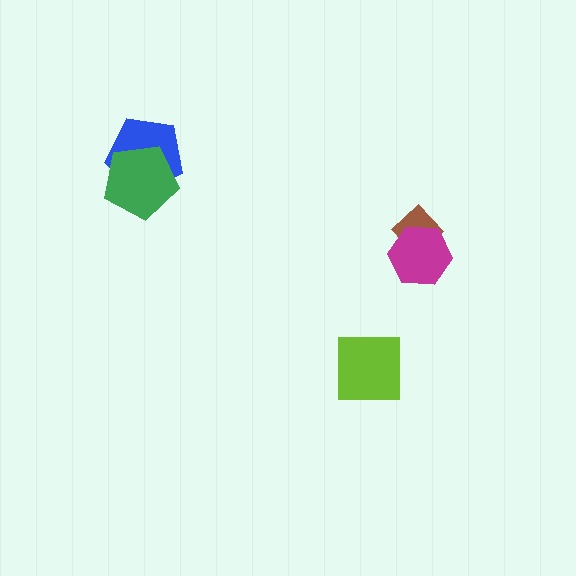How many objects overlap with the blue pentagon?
1 object overlaps with the blue pentagon.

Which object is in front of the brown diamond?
The magenta hexagon is in front of the brown diamond.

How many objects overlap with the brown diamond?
1 object overlaps with the brown diamond.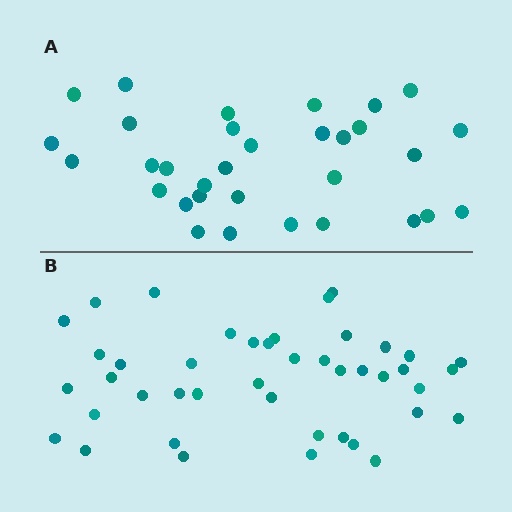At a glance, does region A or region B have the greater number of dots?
Region B (the bottom region) has more dots.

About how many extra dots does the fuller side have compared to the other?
Region B has roughly 12 or so more dots than region A.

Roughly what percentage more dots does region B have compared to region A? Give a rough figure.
About 35% more.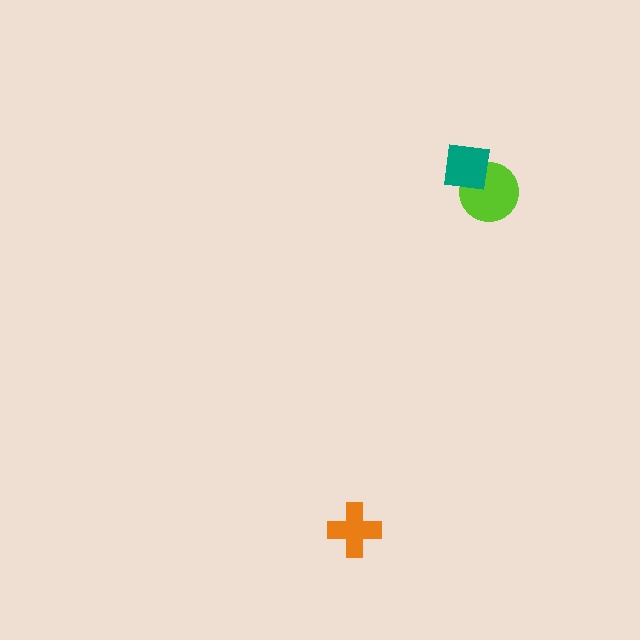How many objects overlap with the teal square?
1 object overlaps with the teal square.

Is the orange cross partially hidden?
No, no other shape covers it.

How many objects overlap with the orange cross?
0 objects overlap with the orange cross.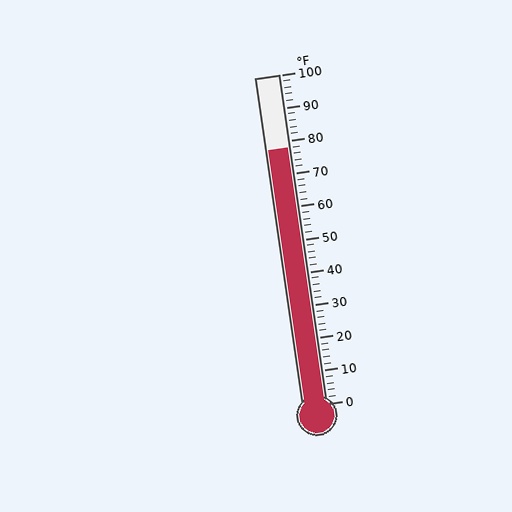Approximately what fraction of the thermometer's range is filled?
The thermometer is filled to approximately 80% of its range.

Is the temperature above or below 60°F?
The temperature is above 60°F.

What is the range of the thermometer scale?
The thermometer scale ranges from 0°F to 100°F.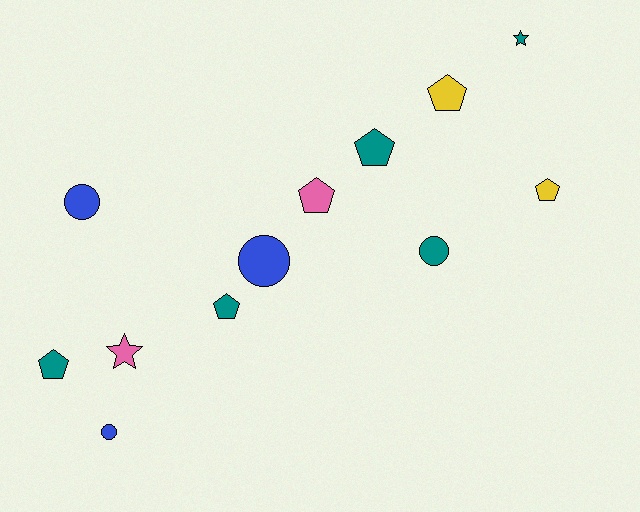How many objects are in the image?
There are 12 objects.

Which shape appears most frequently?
Pentagon, with 6 objects.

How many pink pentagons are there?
There is 1 pink pentagon.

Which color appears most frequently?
Teal, with 5 objects.